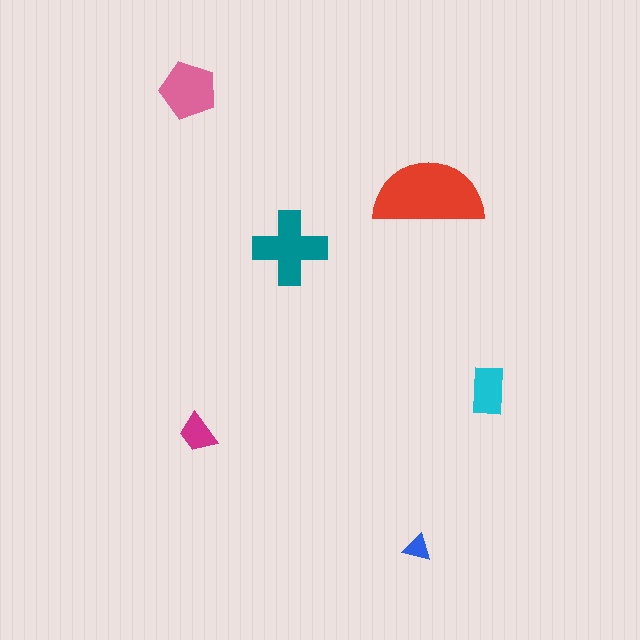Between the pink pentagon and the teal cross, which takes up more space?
The teal cross.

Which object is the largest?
The red semicircle.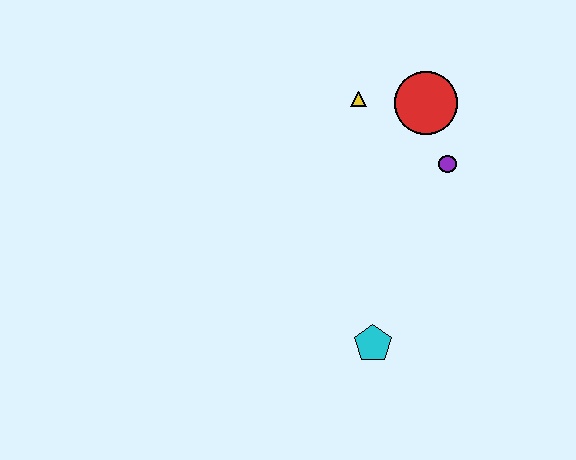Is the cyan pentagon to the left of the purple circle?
Yes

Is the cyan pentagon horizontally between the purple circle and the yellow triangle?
Yes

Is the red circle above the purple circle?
Yes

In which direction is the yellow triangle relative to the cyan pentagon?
The yellow triangle is above the cyan pentagon.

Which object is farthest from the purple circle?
The cyan pentagon is farthest from the purple circle.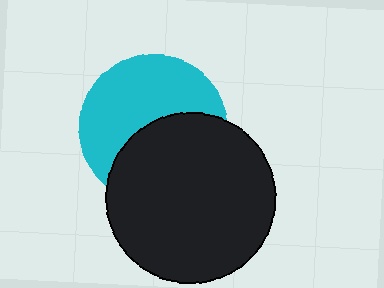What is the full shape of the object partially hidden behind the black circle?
The partially hidden object is a cyan circle.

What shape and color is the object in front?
The object in front is a black circle.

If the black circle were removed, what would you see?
You would see the complete cyan circle.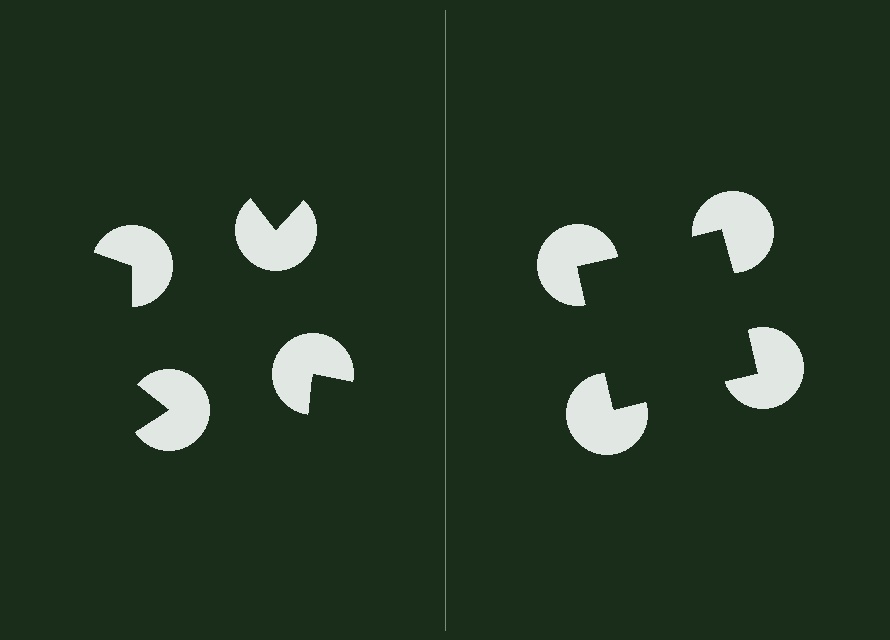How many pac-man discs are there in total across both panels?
8 — 4 on each side.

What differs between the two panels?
The pac-man discs are positioned identically on both sides; only the wedge orientations differ. On the right they align to a square; on the left they are misaligned.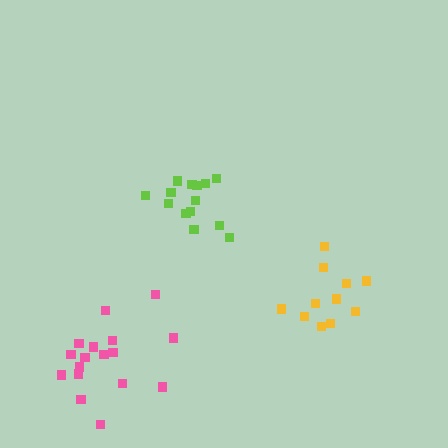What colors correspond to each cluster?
The clusters are colored: yellow, pink, lime.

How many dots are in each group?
Group 1: 11 dots, Group 2: 17 dots, Group 3: 14 dots (42 total).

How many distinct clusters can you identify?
There are 3 distinct clusters.